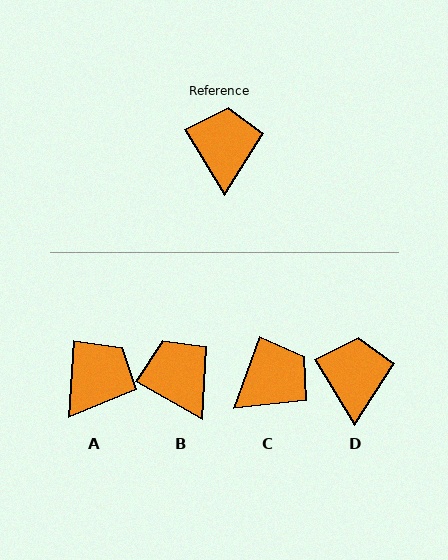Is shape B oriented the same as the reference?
No, it is off by about 29 degrees.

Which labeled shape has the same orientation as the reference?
D.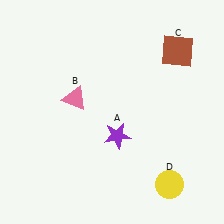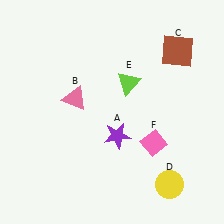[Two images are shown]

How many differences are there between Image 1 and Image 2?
There are 2 differences between the two images.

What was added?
A lime triangle (E), a pink diamond (F) were added in Image 2.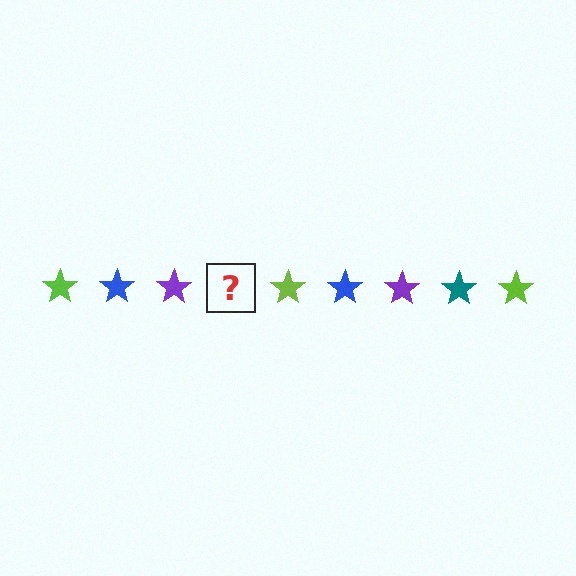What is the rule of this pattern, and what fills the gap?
The rule is that the pattern cycles through lime, blue, purple, teal stars. The gap should be filled with a teal star.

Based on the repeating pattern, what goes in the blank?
The blank should be a teal star.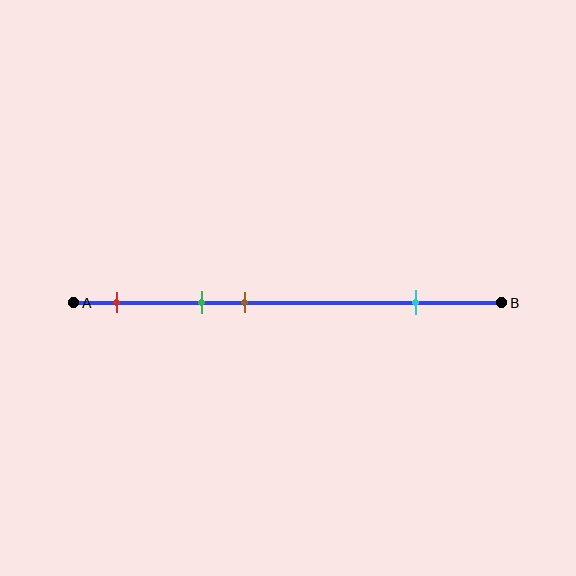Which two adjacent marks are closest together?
The green and brown marks are the closest adjacent pair.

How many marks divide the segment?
There are 4 marks dividing the segment.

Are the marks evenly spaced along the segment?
No, the marks are not evenly spaced.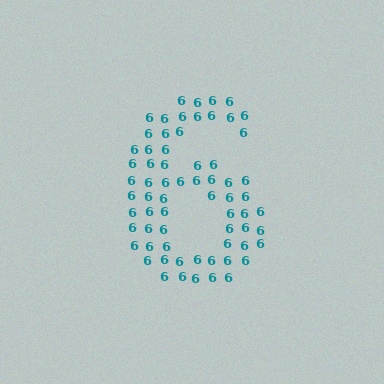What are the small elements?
The small elements are digit 6's.